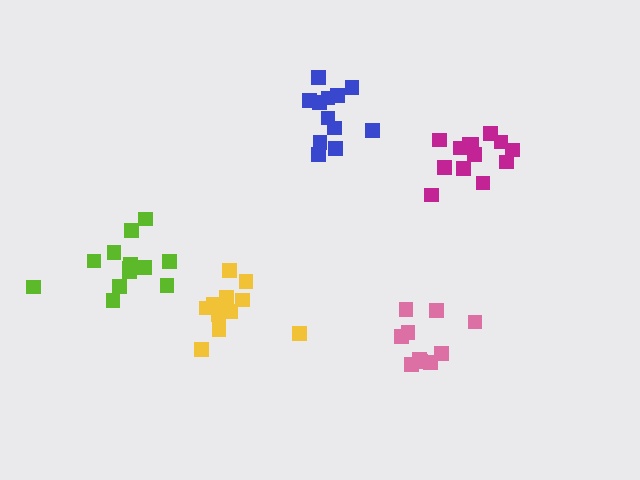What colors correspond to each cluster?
The clusters are colored: blue, pink, lime, yellow, magenta.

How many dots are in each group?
Group 1: 12 dots, Group 2: 10 dots, Group 3: 14 dots, Group 4: 12 dots, Group 5: 13 dots (61 total).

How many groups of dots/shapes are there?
There are 5 groups.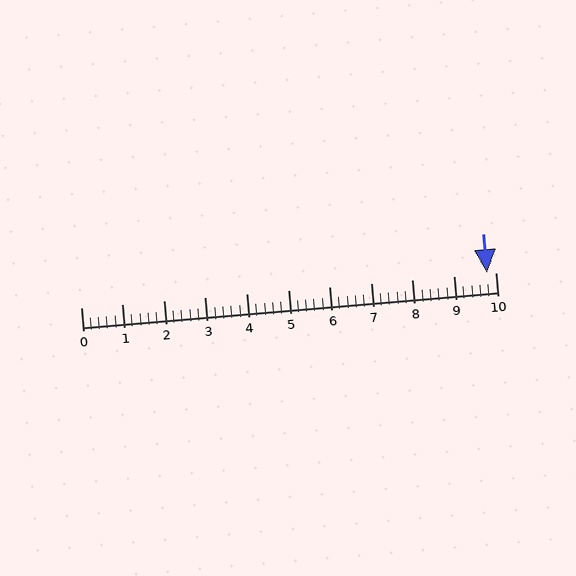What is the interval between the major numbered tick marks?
The major tick marks are spaced 1 units apart.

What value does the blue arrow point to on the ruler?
The blue arrow points to approximately 9.8.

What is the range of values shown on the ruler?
The ruler shows values from 0 to 10.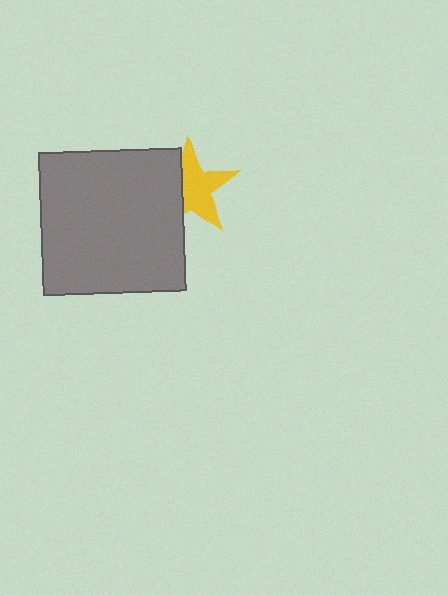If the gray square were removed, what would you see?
You would see the complete yellow star.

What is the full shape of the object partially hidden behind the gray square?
The partially hidden object is a yellow star.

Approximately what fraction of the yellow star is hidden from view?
Roughly 37% of the yellow star is hidden behind the gray square.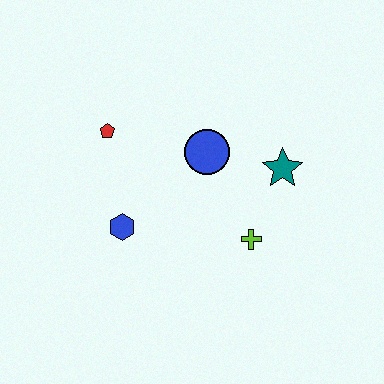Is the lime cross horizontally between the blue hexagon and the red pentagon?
No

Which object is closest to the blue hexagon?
The red pentagon is closest to the blue hexagon.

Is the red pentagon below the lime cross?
No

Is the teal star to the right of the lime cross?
Yes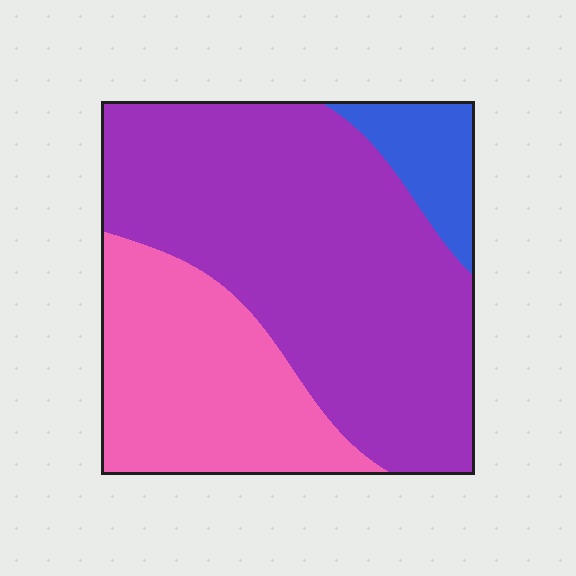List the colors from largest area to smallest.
From largest to smallest: purple, pink, blue.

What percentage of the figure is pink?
Pink takes up about one third (1/3) of the figure.